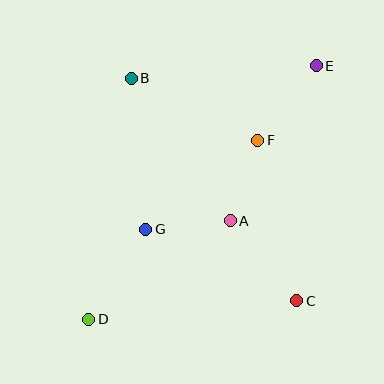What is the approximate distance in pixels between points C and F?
The distance between C and F is approximately 165 pixels.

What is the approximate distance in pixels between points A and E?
The distance between A and E is approximately 177 pixels.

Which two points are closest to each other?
Points A and F are closest to each other.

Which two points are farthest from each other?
Points D and E are farthest from each other.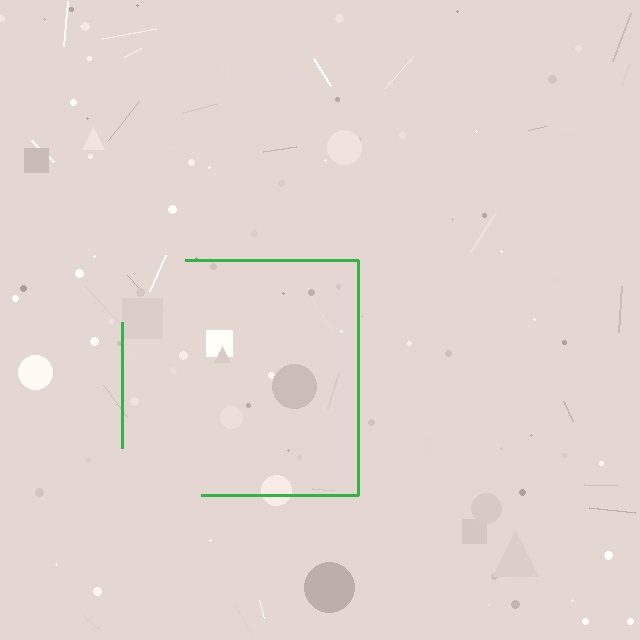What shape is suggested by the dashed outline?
The dashed outline suggests a square.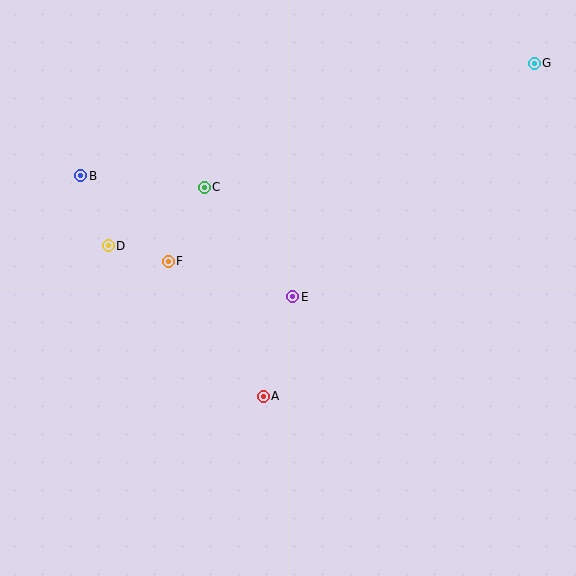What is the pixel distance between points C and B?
The distance between C and B is 124 pixels.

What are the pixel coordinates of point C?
Point C is at (204, 187).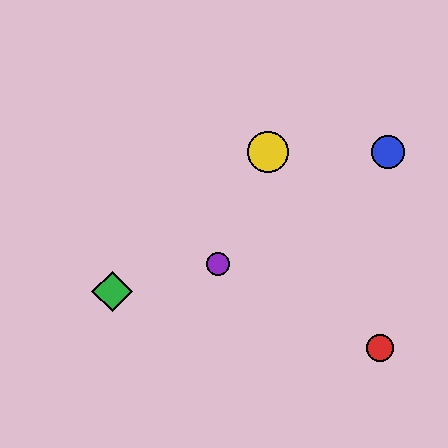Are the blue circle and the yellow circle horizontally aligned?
Yes, both are at y≈152.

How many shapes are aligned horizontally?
2 shapes (the blue circle, the yellow circle) are aligned horizontally.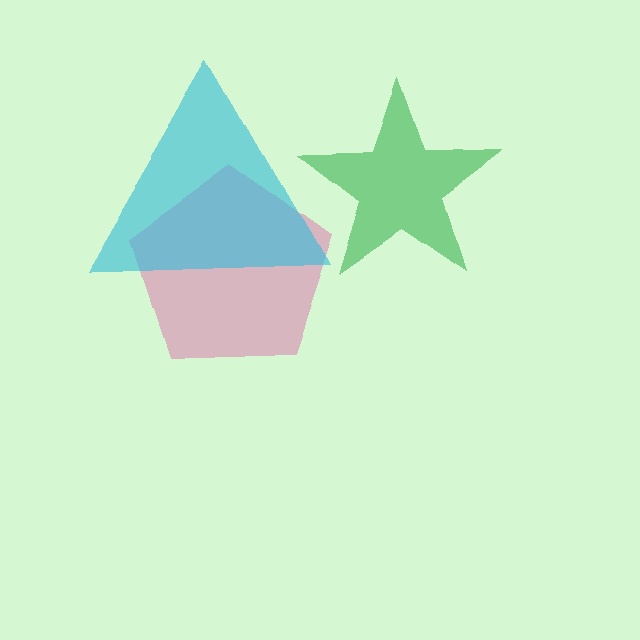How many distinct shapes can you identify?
There are 3 distinct shapes: a green star, a pink pentagon, a cyan triangle.